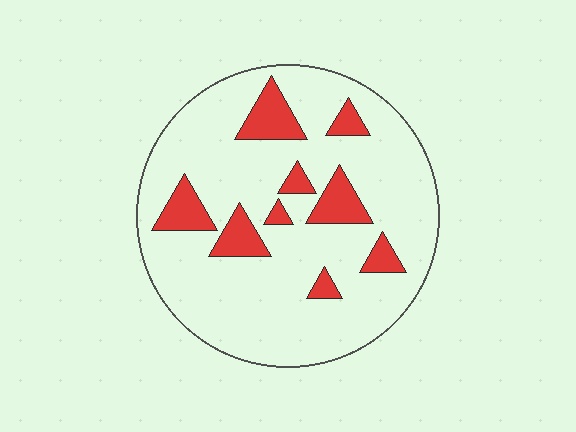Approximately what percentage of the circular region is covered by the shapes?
Approximately 15%.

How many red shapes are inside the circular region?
9.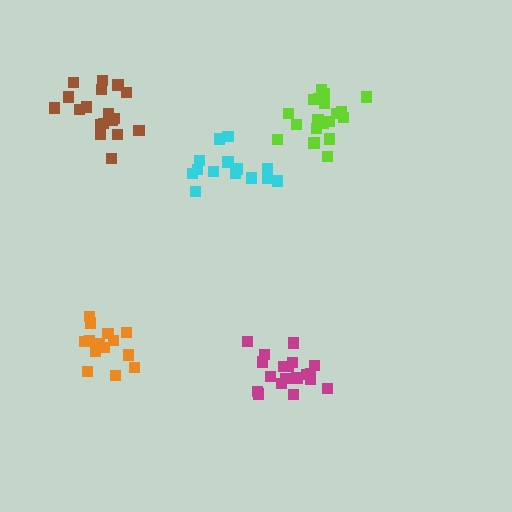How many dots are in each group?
Group 1: 15 dots, Group 2: 14 dots, Group 3: 19 dots, Group 4: 19 dots, Group 5: 19 dots (86 total).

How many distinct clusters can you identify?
There are 5 distinct clusters.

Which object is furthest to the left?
The orange cluster is leftmost.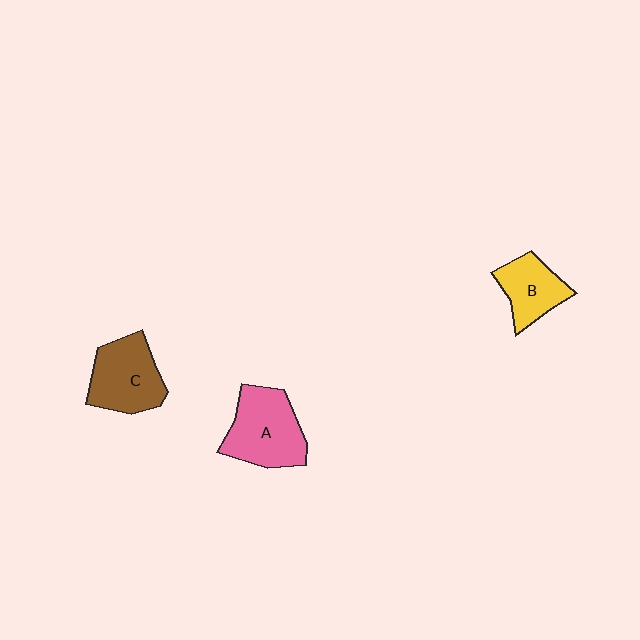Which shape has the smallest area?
Shape B (yellow).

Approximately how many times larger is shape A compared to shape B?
Approximately 1.5 times.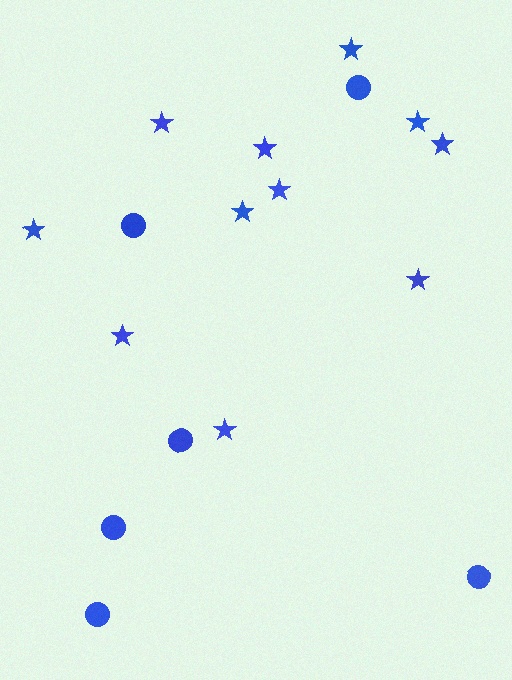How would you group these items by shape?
There are 2 groups: one group of stars (11) and one group of circles (6).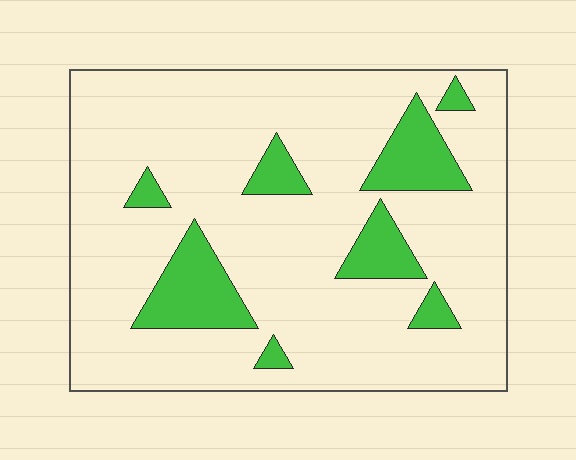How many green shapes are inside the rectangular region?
8.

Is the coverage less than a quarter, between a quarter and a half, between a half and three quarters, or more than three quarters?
Less than a quarter.